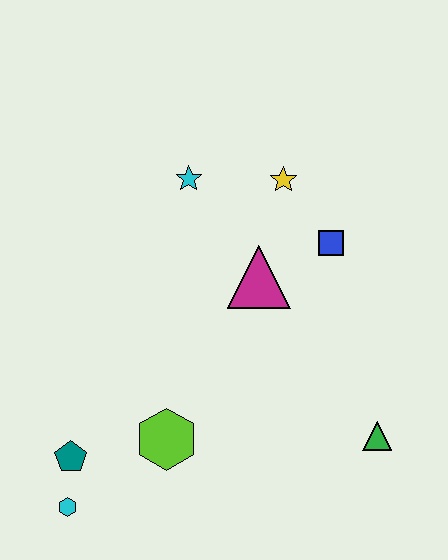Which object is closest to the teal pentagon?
The cyan hexagon is closest to the teal pentagon.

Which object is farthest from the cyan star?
The cyan hexagon is farthest from the cyan star.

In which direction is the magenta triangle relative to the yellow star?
The magenta triangle is below the yellow star.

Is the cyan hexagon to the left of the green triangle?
Yes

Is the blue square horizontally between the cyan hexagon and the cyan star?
No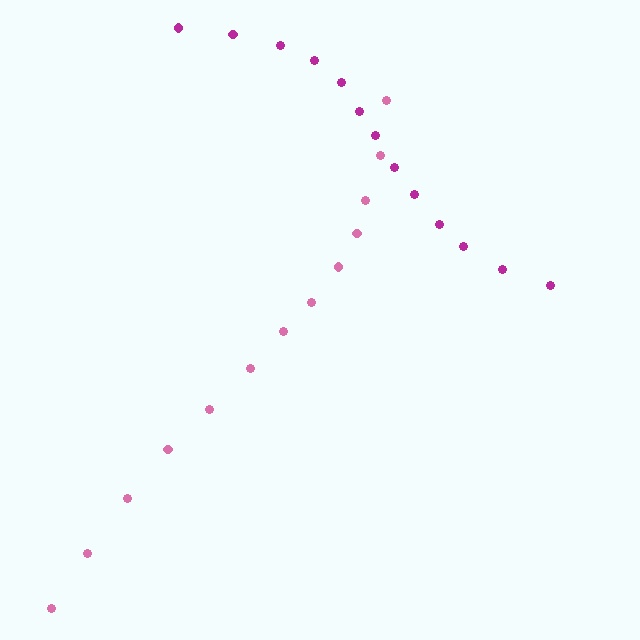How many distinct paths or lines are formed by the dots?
There are 2 distinct paths.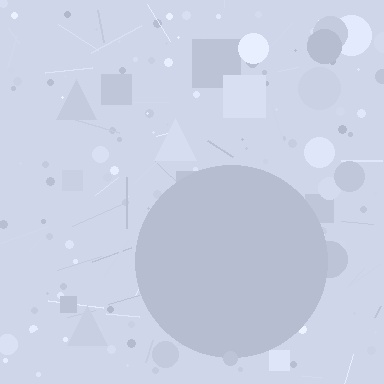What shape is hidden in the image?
A circle is hidden in the image.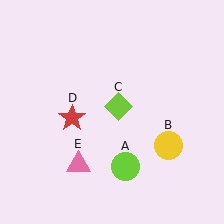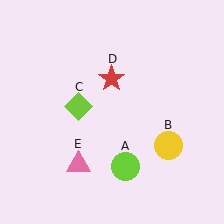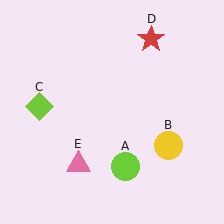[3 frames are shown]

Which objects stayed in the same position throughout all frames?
Lime circle (object A) and yellow circle (object B) and pink triangle (object E) remained stationary.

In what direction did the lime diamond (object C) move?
The lime diamond (object C) moved left.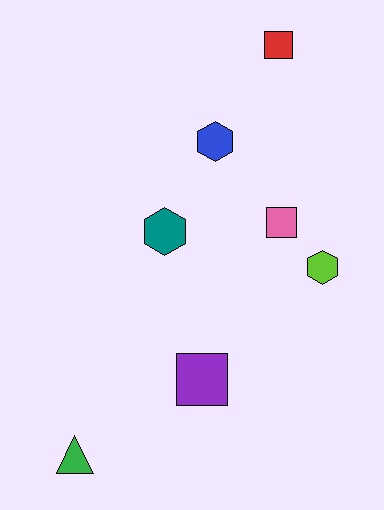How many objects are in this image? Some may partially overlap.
There are 7 objects.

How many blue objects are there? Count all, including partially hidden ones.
There is 1 blue object.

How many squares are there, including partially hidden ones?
There are 3 squares.